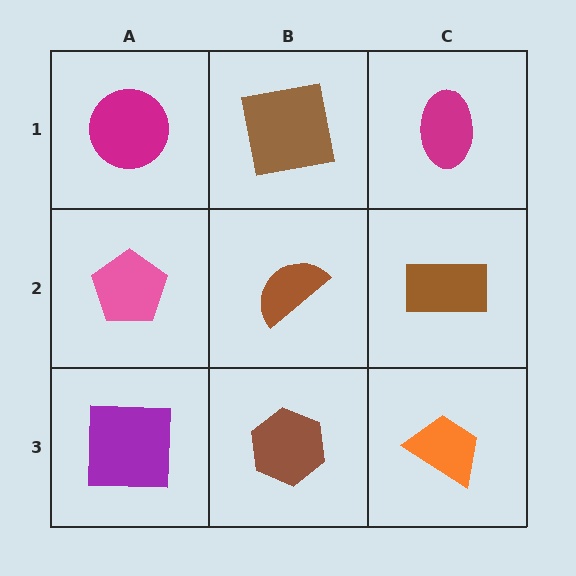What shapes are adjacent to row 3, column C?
A brown rectangle (row 2, column C), a brown hexagon (row 3, column B).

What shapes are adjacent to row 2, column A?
A magenta circle (row 1, column A), a purple square (row 3, column A), a brown semicircle (row 2, column B).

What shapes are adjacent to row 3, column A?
A pink pentagon (row 2, column A), a brown hexagon (row 3, column B).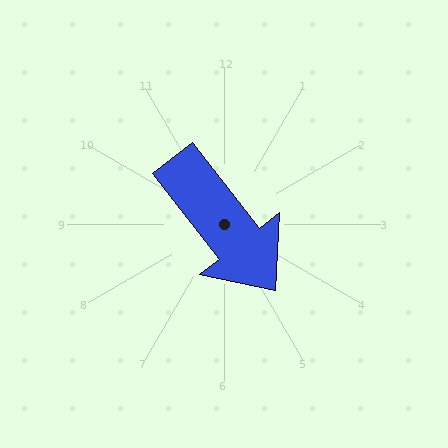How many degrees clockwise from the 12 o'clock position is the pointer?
Approximately 142 degrees.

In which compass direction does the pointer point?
Southeast.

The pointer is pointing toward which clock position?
Roughly 5 o'clock.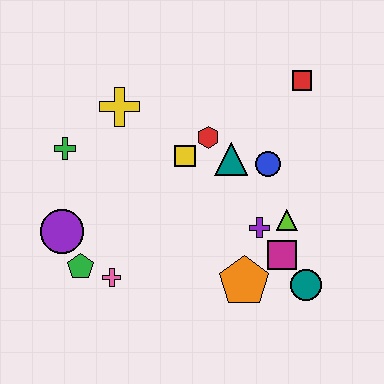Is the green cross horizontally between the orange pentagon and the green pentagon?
No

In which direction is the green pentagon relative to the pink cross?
The green pentagon is to the left of the pink cross.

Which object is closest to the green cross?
The yellow cross is closest to the green cross.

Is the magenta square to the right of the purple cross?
Yes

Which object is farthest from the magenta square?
The green cross is farthest from the magenta square.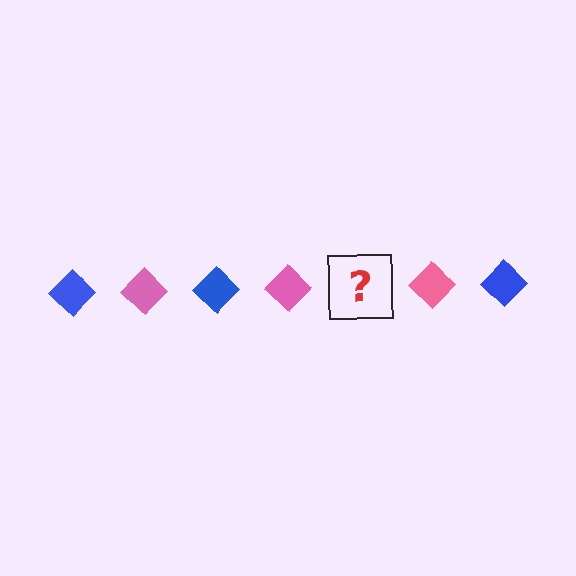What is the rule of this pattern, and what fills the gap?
The rule is that the pattern cycles through blue, pink diamonds. The gap should be filled with a blue diamond.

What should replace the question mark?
The question mark should be replaced with a blue diamond.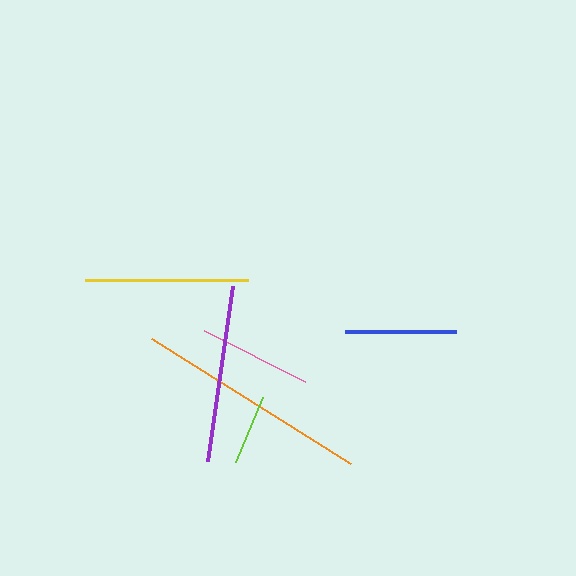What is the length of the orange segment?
The orange segment is approximately 235 pixels long.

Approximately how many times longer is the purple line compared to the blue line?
The purple line is approximately 1.6 times the length of the blue line.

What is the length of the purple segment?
The purple segment is approximately 177 pixels long.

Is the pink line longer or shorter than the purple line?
The purple line is longer than the pink line.